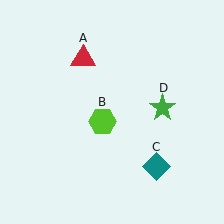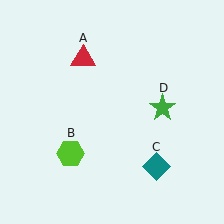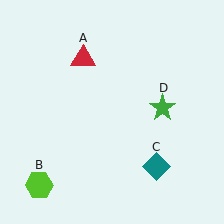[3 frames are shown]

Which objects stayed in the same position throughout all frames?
Red triangle (object A) and teal diamond (object C) and green star (object D) remained stationary.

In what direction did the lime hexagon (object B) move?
The lime hexagon (object B) moved down and to the left.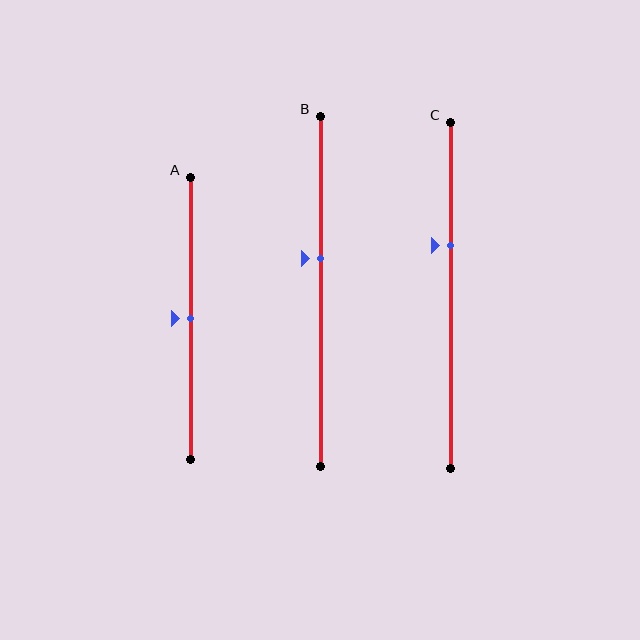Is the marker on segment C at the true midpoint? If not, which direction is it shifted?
No, the marker on segment C is shifted upward by about 15% of the segment length.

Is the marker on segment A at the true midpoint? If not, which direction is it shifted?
Yes, the marker on segment A is at the true midpoint.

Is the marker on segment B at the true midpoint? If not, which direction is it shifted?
No, the marker on segment B is shifted upward by about 9% of the segment length.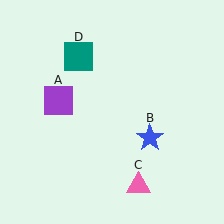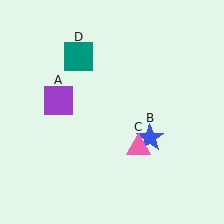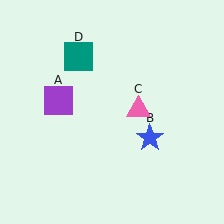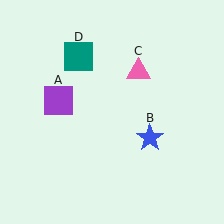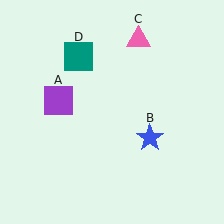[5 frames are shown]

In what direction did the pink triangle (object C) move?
The pink triangle (object C) moved up.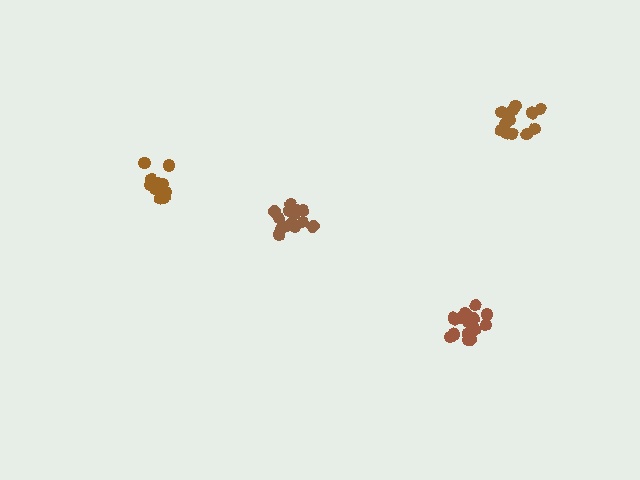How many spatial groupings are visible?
There are 4 spatial groupings.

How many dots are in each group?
Group 1: 15 dots, Group 2: 18 dots, Group 3: 14 dots, Group 4: 13 dots (60 total).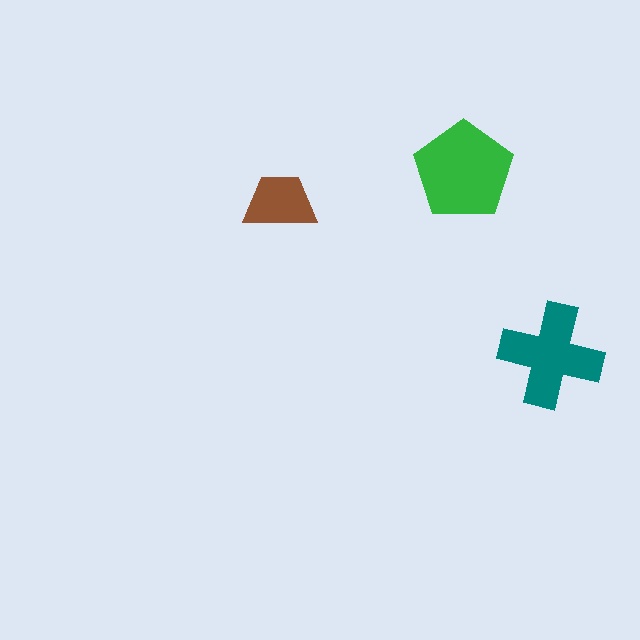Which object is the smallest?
The brown trapezoid.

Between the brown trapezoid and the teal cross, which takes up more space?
The teal cross.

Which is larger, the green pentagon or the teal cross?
The green pentagon.